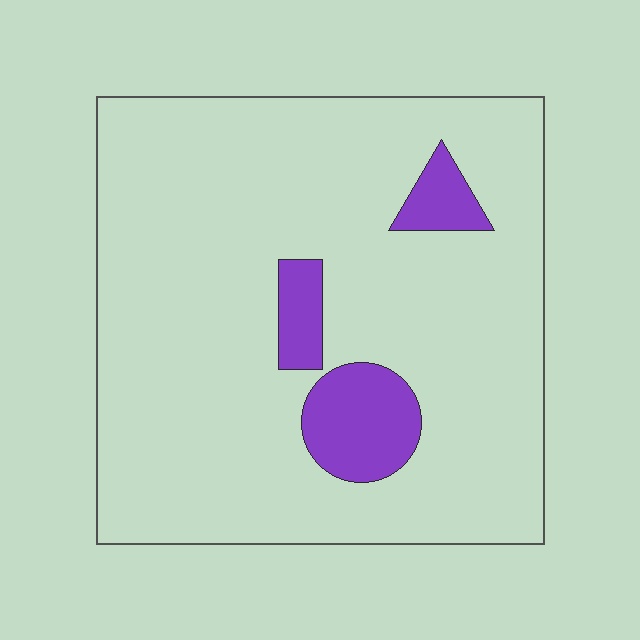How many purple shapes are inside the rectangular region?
3.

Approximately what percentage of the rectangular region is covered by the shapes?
Approximately 10%.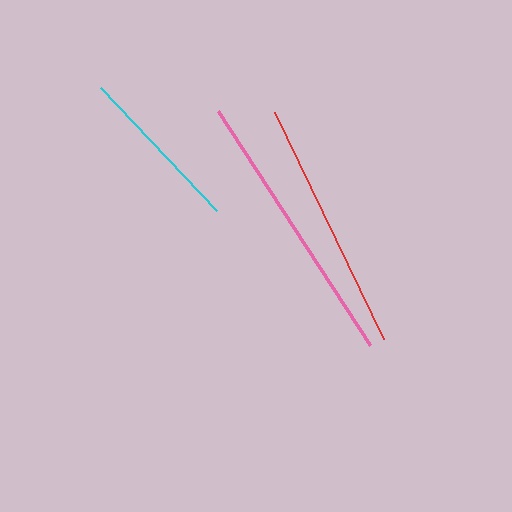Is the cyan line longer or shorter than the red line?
The red line is longer than the cyan line.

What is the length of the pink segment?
The pink segment is approximately 279 pixels long.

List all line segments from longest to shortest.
From longest to shortest: pink, red, cyan.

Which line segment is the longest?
The pink line is the longest at approximately 279 pixels.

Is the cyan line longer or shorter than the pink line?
The pink line is longer than the cyan line.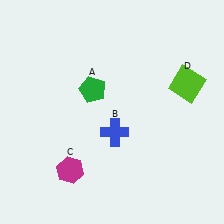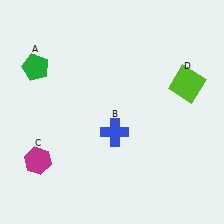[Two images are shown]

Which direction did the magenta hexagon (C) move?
The magenta hexagon (C) moved left.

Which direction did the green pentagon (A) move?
The green pentagon (A) moved left.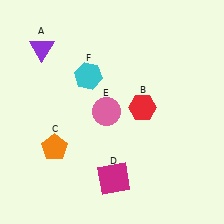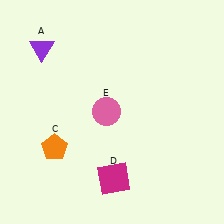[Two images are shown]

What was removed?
The cyan hexagon (F), the red hexagon (B) were removed in Image 2.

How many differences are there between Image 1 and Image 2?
There are 2 differences between the two images.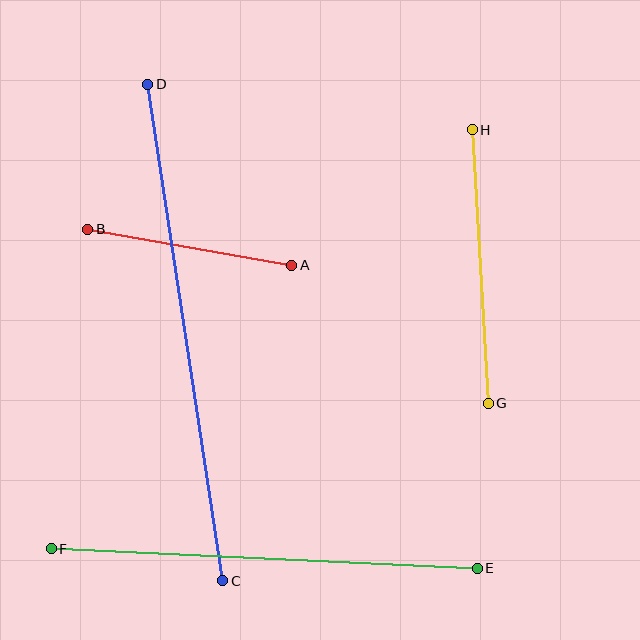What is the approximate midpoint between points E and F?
The midpoint is at approximately (264, 558) pixels.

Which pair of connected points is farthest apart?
Points C and D are farthest apart.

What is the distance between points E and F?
The distance is approximately 426 pixels.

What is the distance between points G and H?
The distance is approximately 274 pixels.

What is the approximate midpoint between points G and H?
The midpoint is at approximately (480, 266) pixels.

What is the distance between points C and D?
The distance is approximately 502 pixels.